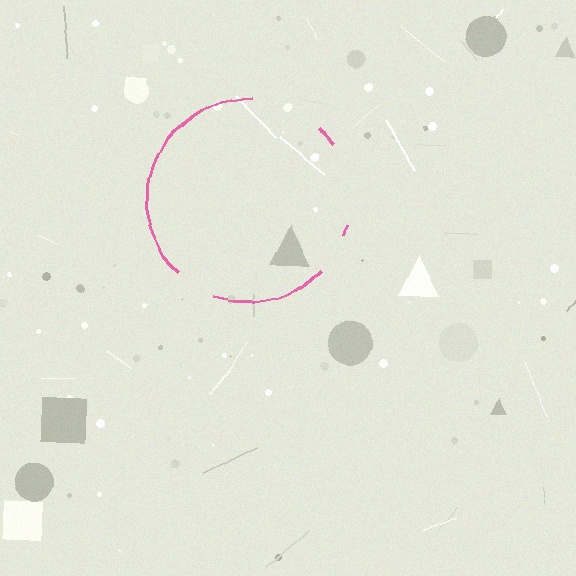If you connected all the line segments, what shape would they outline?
They would outline a circle.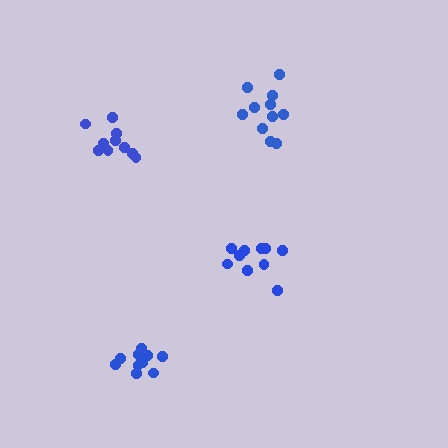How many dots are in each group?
Group 1: 10 dots, Group 2: 10 dots, Group 3: 10 dots, Group 4: 11 dots (41 total).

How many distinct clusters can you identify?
There are 4 distinct clusters.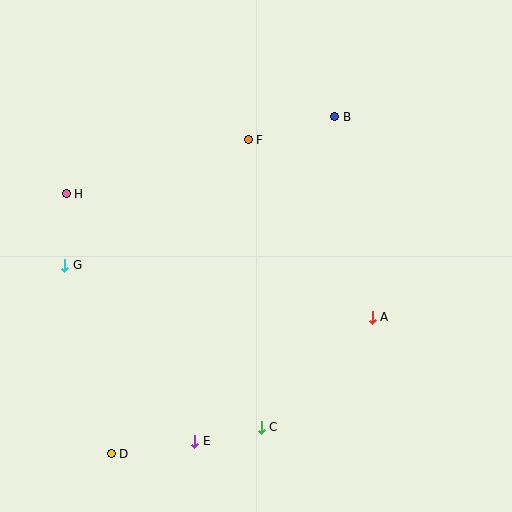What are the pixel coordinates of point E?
Point E is at (195, 441).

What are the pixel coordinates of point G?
Point G is at (65, 265).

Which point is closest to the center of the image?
Point F at (248, 140) is closest to the center.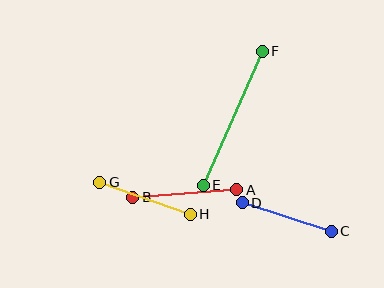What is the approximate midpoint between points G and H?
The midpoint is at approximately (145, 198) pixels.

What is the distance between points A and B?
The distance is approximately 105 pixels.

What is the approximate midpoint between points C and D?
The midpoint is at approximately (287, 217) pixels.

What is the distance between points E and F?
The distance is approximately 146 pixels.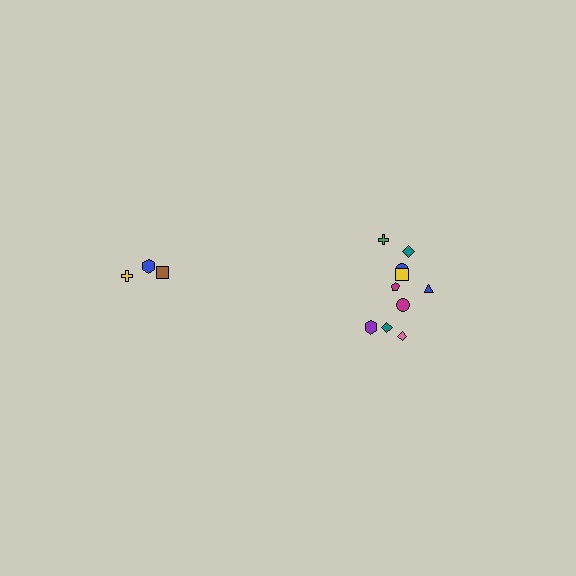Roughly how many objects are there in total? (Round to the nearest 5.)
Roughly 15 objects in total.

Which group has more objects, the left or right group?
The right group.